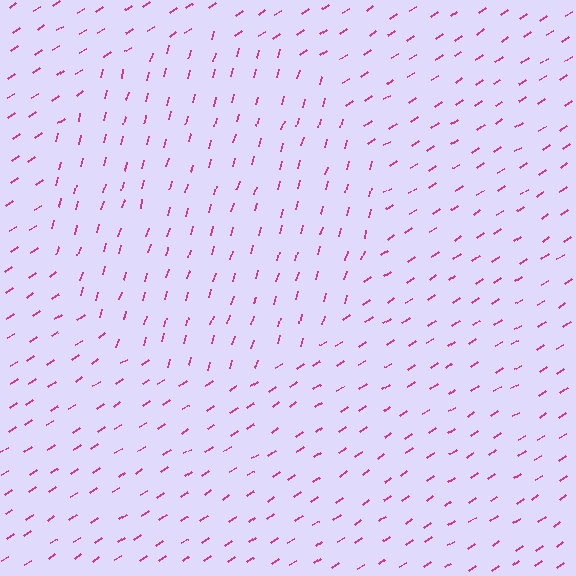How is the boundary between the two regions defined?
The boundary is defined purely by a change in line orientation (approximately 40 degrees difference). All lines are the same color and thickness.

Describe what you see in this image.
The image is filled with small magenta line segments. A circle region in the image has lines oriented differently from the surrounding lines, creating a visible texture boundary.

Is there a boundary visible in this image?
Yes, there is a texture boundary formed by a change in line orientation.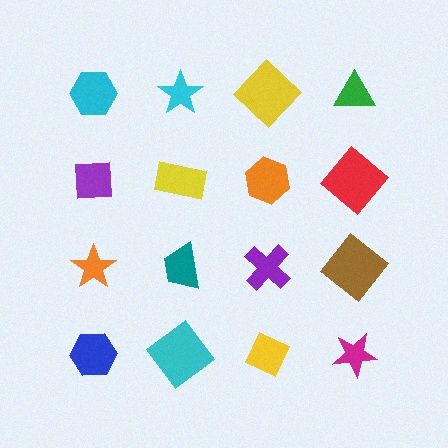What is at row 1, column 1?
A cyan hexagon.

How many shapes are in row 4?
4 shapes.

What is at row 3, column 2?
A teal trapezoid.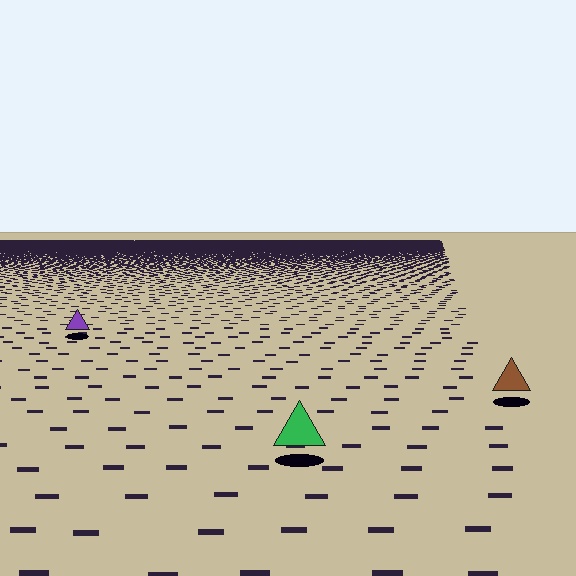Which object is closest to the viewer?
The green triangle is closest. The texture marks near it are larger and more spread out.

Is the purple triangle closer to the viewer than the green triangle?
No. The green triangle is closer — you can tell from the texture gradient: the ground texture is coarser near it.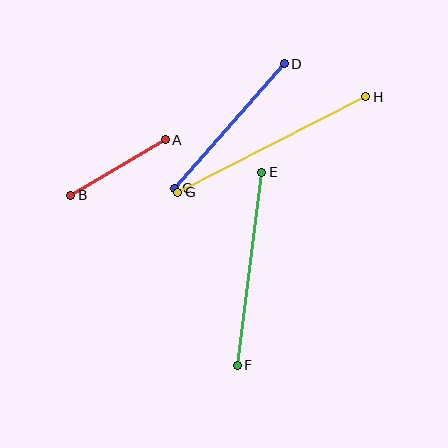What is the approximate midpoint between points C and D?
The midpoint is at approximately (229, 126) pixels.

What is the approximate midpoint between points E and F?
The midpoint is at approximately (249, 269) pixels.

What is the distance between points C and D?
The distance is approximately 166 pixels.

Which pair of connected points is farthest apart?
Points G and H are farthest apart.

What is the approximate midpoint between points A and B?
The midpoint is at approximately (118, 167) pixels.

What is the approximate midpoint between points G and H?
The midpoint is at approximately (272, 145) pixels.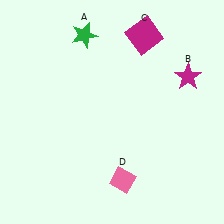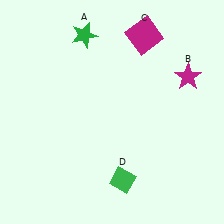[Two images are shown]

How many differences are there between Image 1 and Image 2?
There is 1 difference between the two images.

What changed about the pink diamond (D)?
In Image 1, D is pink. In Image 2, it changed to green.